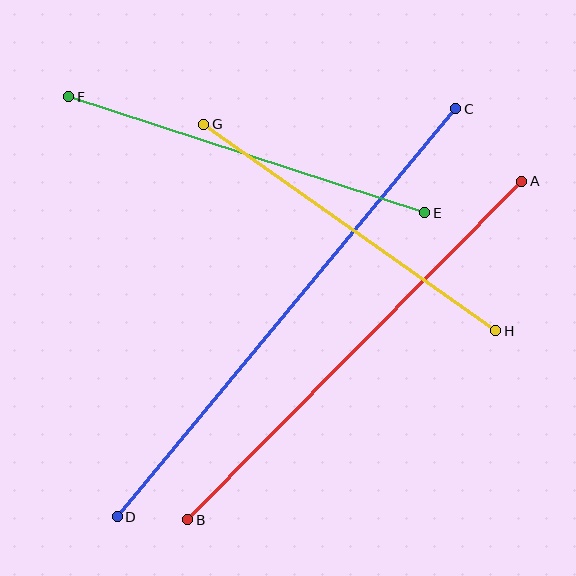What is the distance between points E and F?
The distance is approximately 375 pixels.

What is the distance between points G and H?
The distance is approximately 358 pixels.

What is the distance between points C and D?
The distance is approximately 530 pixels.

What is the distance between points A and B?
The distance is approximately 475 pixels.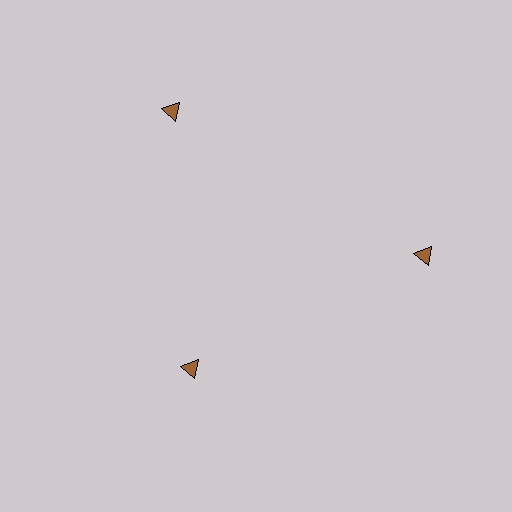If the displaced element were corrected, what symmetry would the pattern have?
It would have 3-fold rotational symmetry — the pattern would map onto itself every 120 degrees.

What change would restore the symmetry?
The symmetry would be restored by moving it outward, back onto the ring so that all 3 triangles sit at equal angles and equal distance from the center.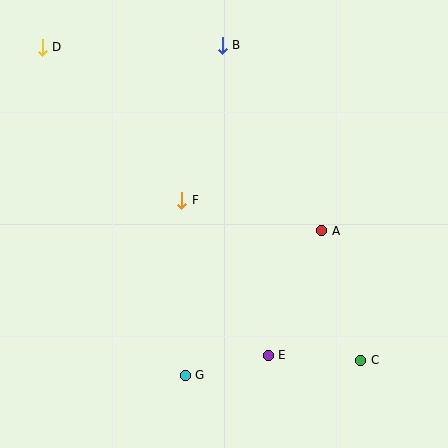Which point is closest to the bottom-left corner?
Point G is closest to the bottom-left corner.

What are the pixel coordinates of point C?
Point C is at (361, 360).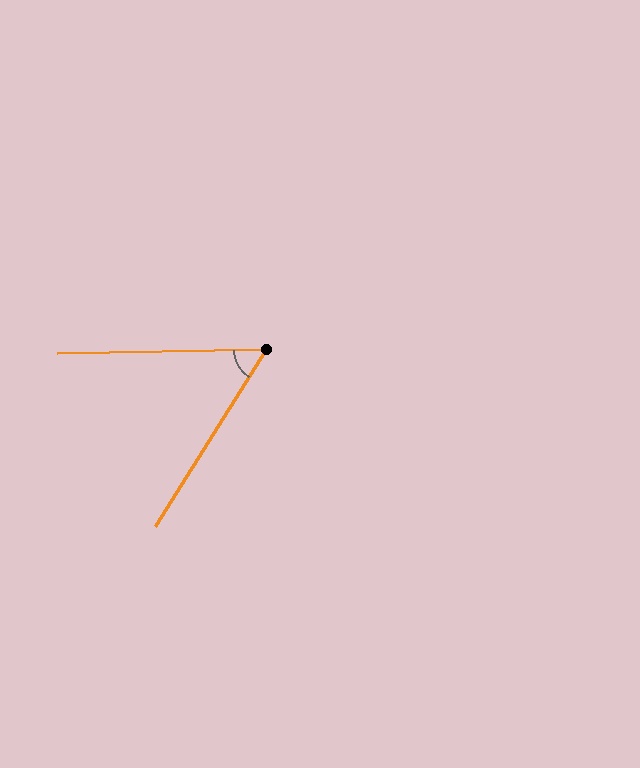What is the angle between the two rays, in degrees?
Approximately 57 degrees.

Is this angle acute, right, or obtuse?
It is acute.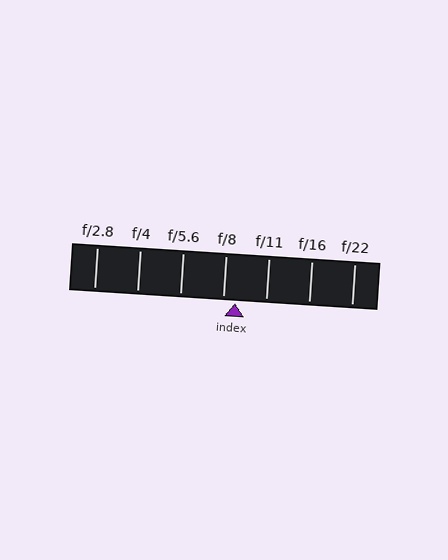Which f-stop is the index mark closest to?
The index mark is closest to f/8.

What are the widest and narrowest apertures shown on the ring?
The widest aperture shown is f/2.8 and the narrowest is f/22.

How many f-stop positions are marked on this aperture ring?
There are 7 f-stop positions marked.